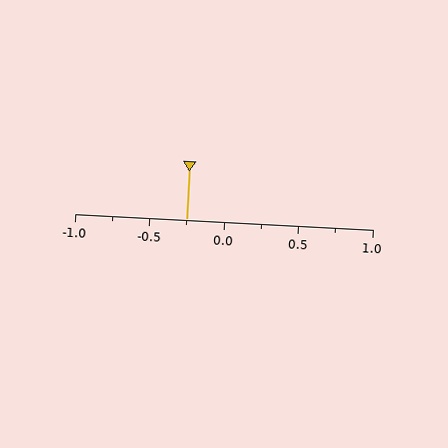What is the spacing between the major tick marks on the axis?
The major ticks are spaced 0.5 apart.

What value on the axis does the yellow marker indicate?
The marker indicates approximately -0.25.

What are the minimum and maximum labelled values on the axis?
The axis runs from -1.0 to 1.0.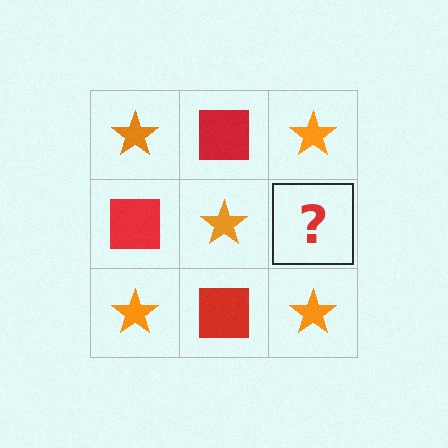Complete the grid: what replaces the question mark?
The question mark should be replaced with a red square.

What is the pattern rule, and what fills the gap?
The rule is that it alternates orange star and red square in a checkerboard pattern. The gap should be filled with a red square.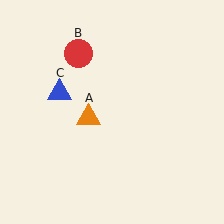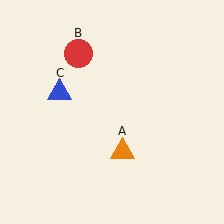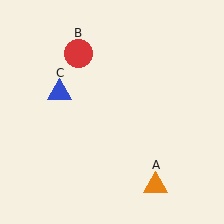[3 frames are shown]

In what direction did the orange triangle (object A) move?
The orange triangle (object A) moved down and to the right.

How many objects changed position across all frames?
1 object changed position: orange triangle (object A).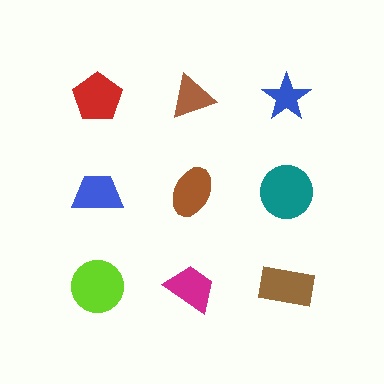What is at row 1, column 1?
A red pentagon.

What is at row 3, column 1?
A lime circle.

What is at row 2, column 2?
A brown ellipse.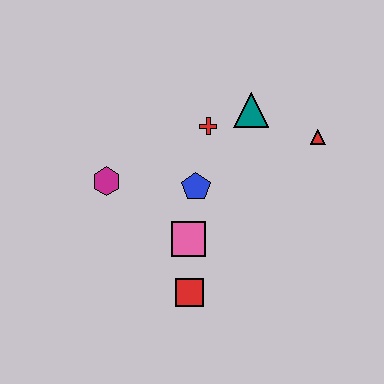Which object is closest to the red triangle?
The teal triangle is closest to the red triangle.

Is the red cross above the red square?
Yes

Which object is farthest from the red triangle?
The magenta hexagon is farthest from the red triangle.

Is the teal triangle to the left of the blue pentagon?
No